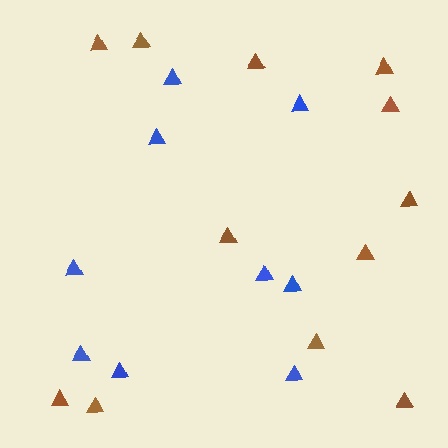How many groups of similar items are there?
There are 2 groups: one group of blue triangles (9) and one group of brown triangles (12).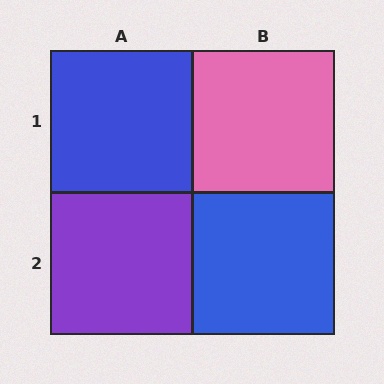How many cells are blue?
2 cells are blue.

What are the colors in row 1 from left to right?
Blue, pink.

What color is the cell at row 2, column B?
Blue.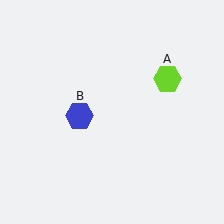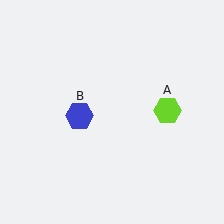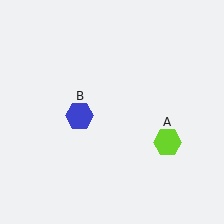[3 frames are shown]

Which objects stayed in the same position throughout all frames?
Blue hexagon (object B) remained stationary.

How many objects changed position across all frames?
1 object changed position: lime hexagon (object A).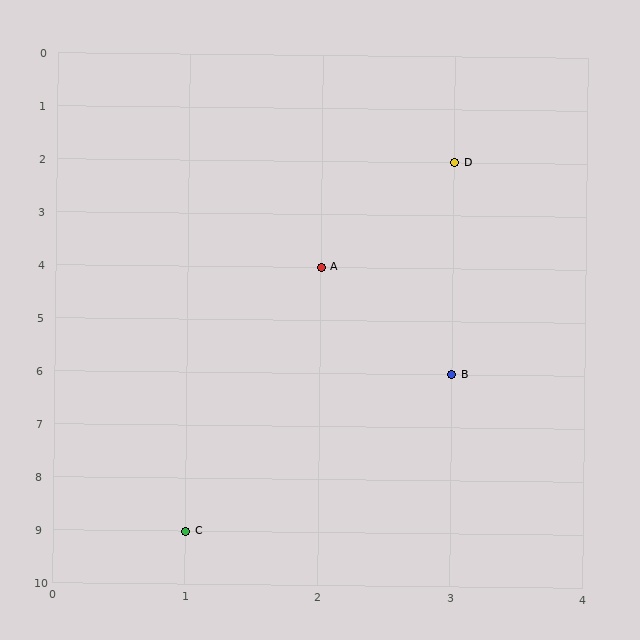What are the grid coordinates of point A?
Point A is at grid coordinates (2, 4).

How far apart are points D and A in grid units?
Points D and A are 1 column and 2 rows apart (about 2.2 grid units diagonally).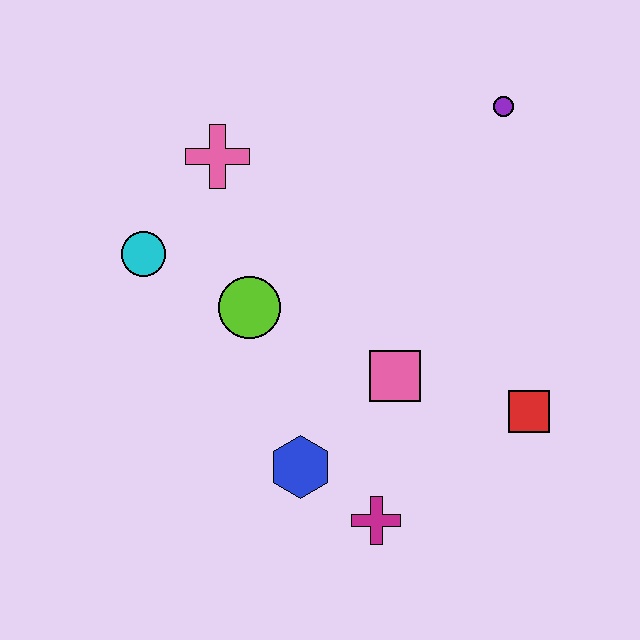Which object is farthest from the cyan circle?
The red square is farthest from the cyan circle.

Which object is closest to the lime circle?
The cyan circle is closest to the lime circle.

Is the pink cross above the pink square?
Yes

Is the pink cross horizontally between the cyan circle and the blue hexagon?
Yes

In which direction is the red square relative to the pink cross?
The red square is to the right of the pink cross.